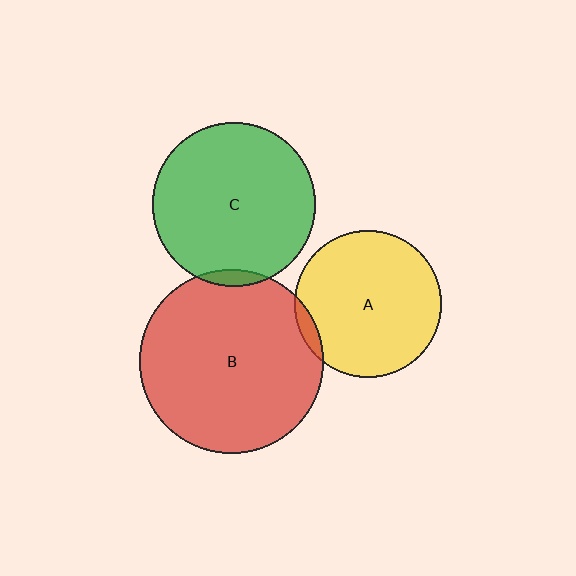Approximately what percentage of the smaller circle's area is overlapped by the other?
Approximately 5%.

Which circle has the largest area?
Circle B (red).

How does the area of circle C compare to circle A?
Approximately 1.2 times.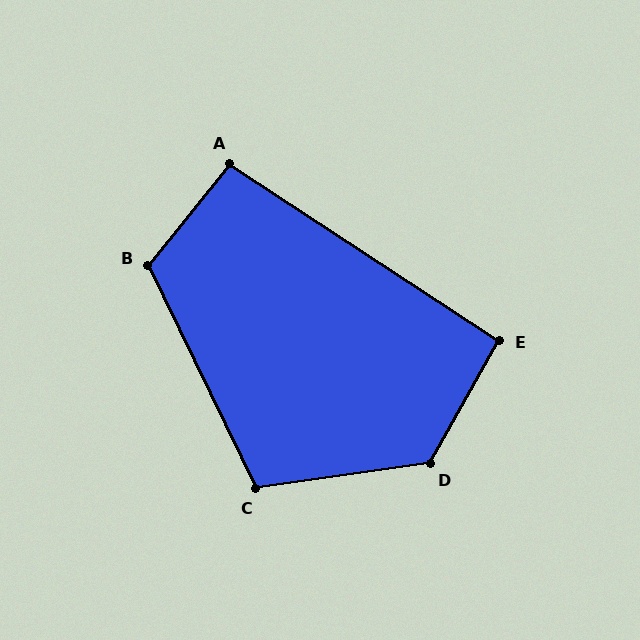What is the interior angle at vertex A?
Approximately 95 degrees (obtuse).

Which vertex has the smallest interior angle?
E, at approximately 94 degrees.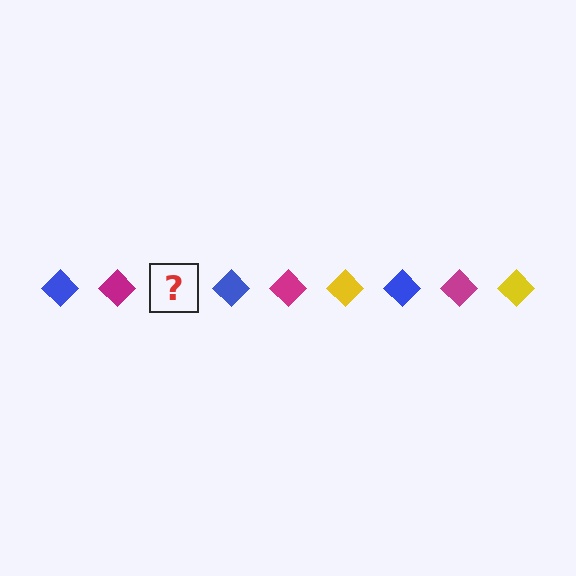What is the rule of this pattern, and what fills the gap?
The rule is that the pattern cycles through blue, magenta, yellow diamonds. The gap should be filled with a yellow diamond.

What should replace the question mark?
The question mark should be replaced with a yellow diamond.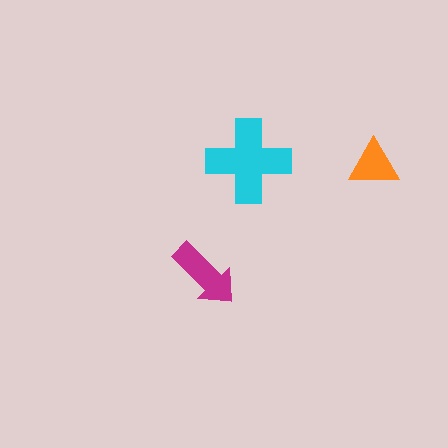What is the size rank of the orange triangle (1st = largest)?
3rd.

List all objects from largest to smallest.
The cyan cross, the magenta arrow, the orange triangle.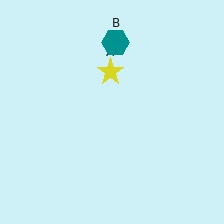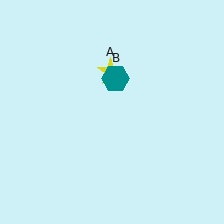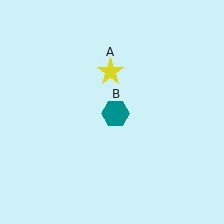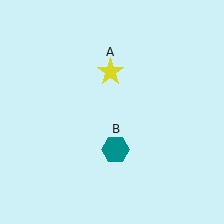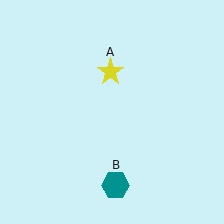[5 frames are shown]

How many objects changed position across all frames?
1 object changed position: teal hexagon (object B).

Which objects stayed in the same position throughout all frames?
Yellow star (object A) remained stationary.